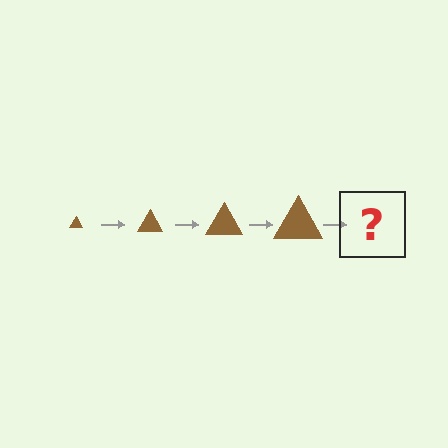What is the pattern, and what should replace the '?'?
The pattern is that the triangle gets progressively larger each step. The '?' should be a brown triangle, larger than the previous one.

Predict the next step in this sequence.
The next step is a brown triangle, larger than the previous one.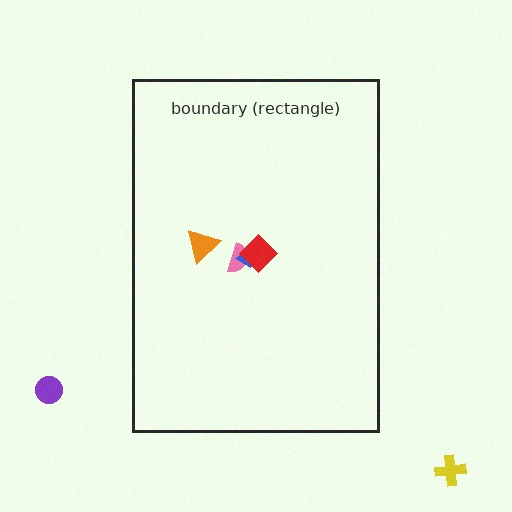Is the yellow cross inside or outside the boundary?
Outside.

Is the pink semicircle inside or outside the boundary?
Inside.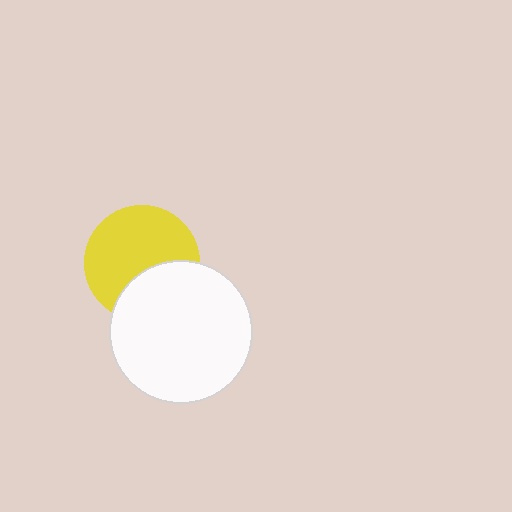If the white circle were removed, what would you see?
You would see the complete yellow circle.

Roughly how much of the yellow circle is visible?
Most of it is visible (roughly 66%).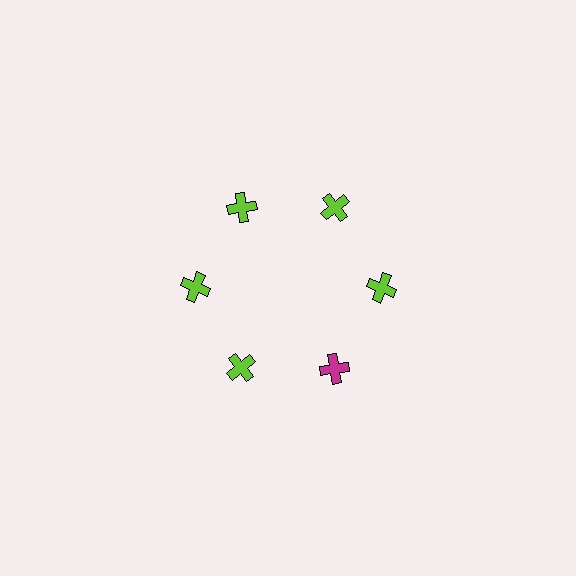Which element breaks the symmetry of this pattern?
The magenta cross at roughly the 5 o'clock position breaks the symmetry. All other shapes are lime crosses.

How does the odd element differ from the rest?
It has a different color: magenta instead of lime.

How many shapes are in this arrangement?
There are 6 shapes arranged in a ring pattern.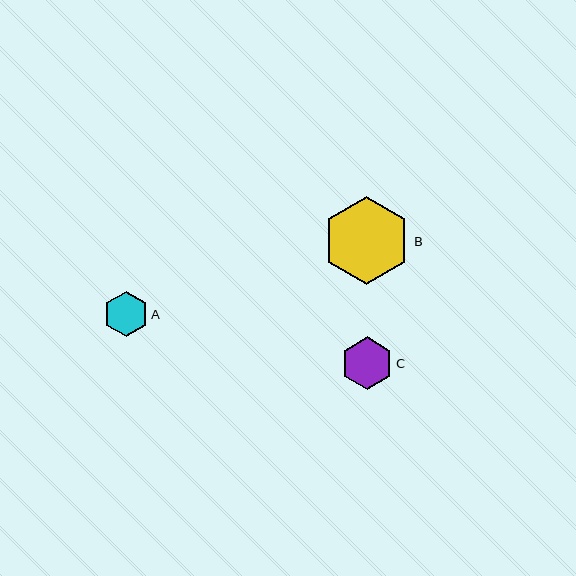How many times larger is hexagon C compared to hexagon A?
Hexagon C is approximately 1.2 times the size of hexagon A.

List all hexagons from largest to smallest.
From largest to smallest: B, C, A.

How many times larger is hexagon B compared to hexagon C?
Hexagon B is approximately 1.7 times the size of hexagon C.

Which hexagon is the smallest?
Hexagon A is the smallest with a size of approximately 45 pixels.